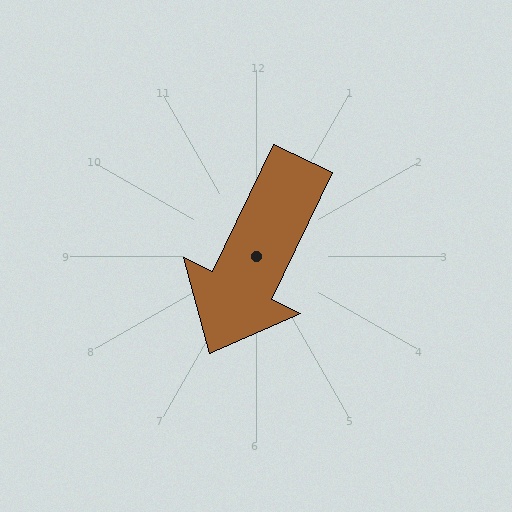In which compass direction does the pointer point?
Southwest.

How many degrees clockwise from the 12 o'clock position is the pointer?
Approximately 206 degrees.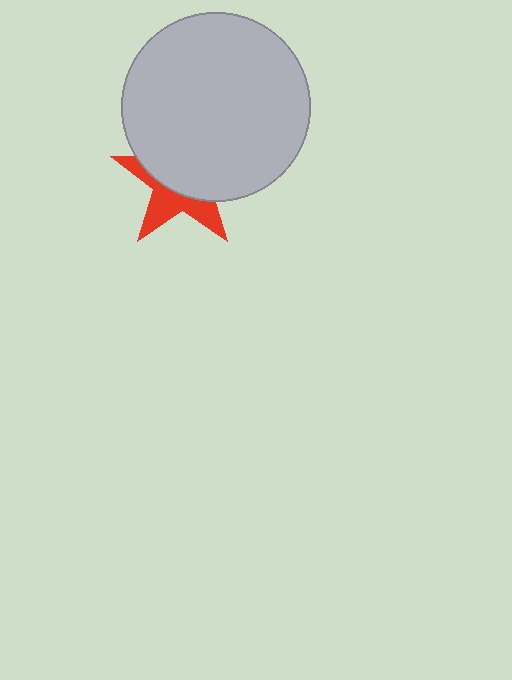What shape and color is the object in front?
The object in front is a light gray circle.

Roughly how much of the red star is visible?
A small part of it is visible (roughly 39%).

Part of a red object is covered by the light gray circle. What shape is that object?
It is a star.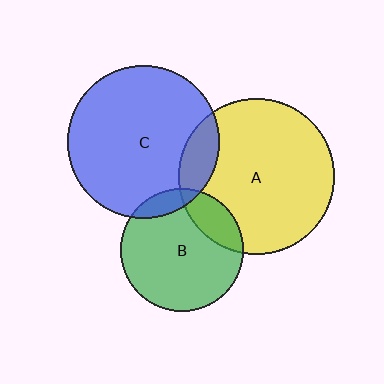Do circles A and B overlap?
Yes.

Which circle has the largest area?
Circle A (yellow).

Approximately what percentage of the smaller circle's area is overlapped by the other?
Approximately 20%.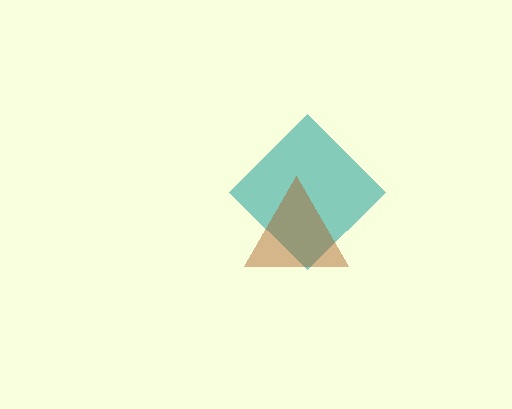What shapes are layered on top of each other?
The layered shapes are: a teal diamond, a brown triangle.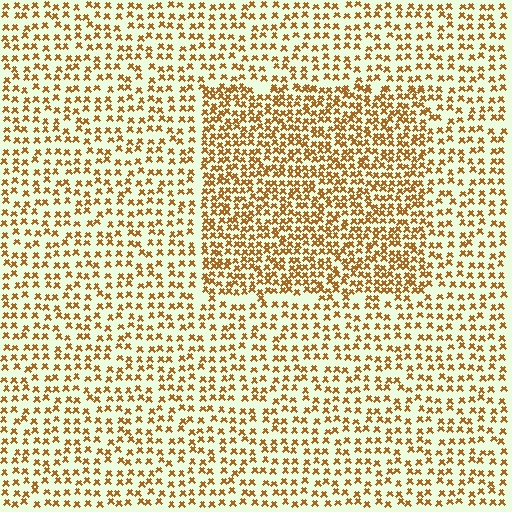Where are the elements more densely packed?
The elements are more densely packed inside the rectangle boundary.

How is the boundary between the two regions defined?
The boundary is defined by a change in element density (approximately 1.8x ratio). All elements are the same color, size, and shape.